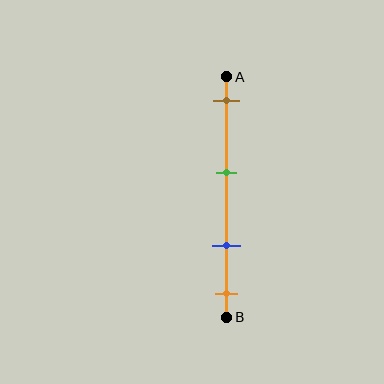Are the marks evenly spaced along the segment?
No, the marks are not evenly spaced.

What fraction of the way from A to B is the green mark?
The green mark is approximately 40% (0.4) of the way from A to B.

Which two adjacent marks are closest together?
The blue and orange marks are the closest adjacent pair.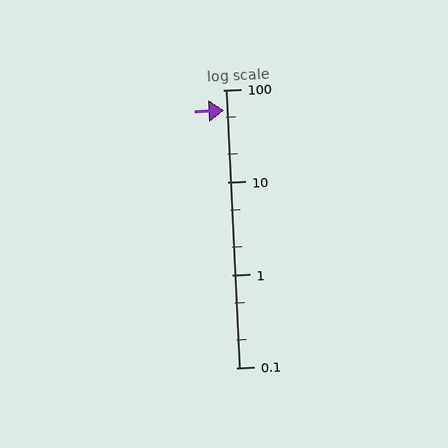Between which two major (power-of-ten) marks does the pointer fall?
The pointer is between 10 and 100.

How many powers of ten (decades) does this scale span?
The scale spans 3 decades, from 0.1 to 100.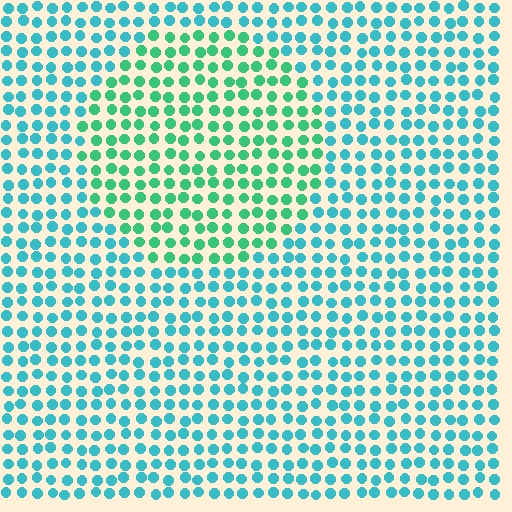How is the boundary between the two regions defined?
The boundary is defined purely by a slight shift in hue (about 36 degrees). Spacing, size, and orientation are identical on both sides.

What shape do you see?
I see a circle.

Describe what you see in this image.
The image is filled with small cyan elements in a uniform arrangement. A circle-shaped region is visible where the elements are tinted to a slightly different hue, forming a subtle color boundary.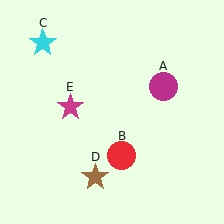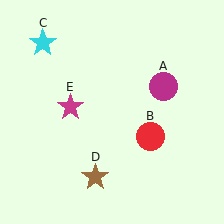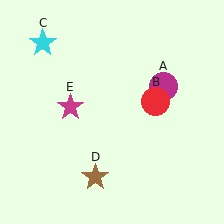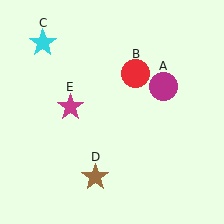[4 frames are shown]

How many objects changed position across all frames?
1 object changed position: red circle (object B).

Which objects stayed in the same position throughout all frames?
Magenta circle (object A) and cyan star (object C) and brown star (object D) and magenta star (object E) remained stationary.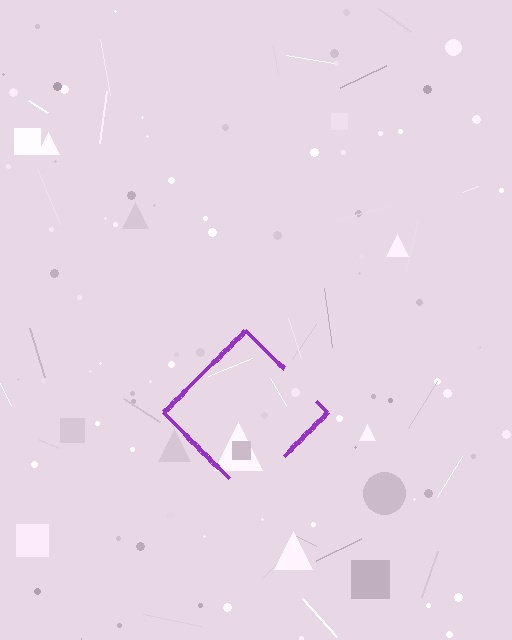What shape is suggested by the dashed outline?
The dashed outline suggests a diamond.